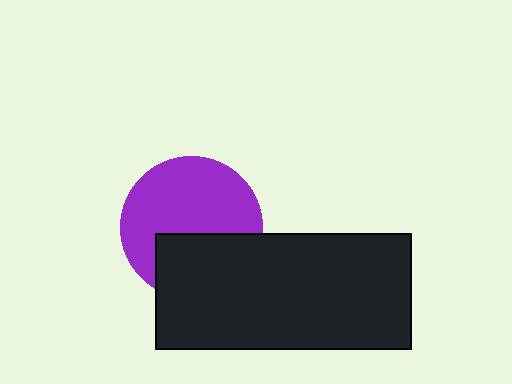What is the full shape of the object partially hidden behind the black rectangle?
The partially hidden object is a purple circle.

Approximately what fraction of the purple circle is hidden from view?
Roughly 36% of the purple circle is hidden behind the black rectangle.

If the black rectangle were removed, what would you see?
You would see the complete purple circle.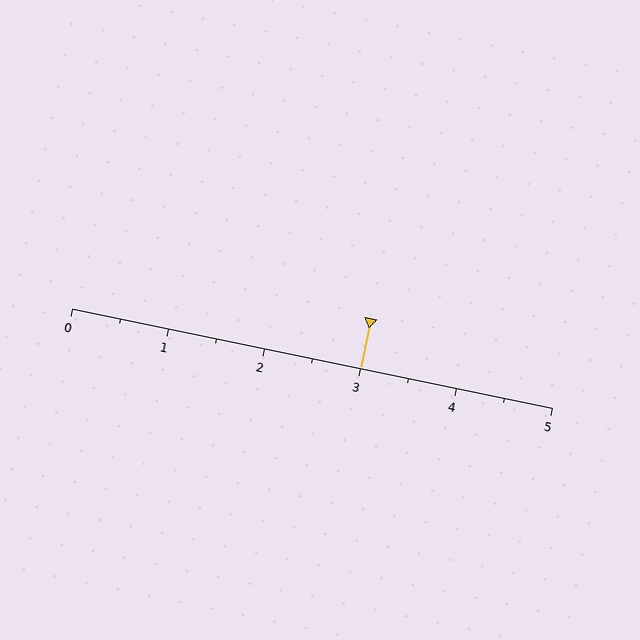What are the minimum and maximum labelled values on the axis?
The axis runs from 0 to 5.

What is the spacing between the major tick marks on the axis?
The major ticks are spaced 1 apart.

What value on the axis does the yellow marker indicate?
The marker indicates approximately 3.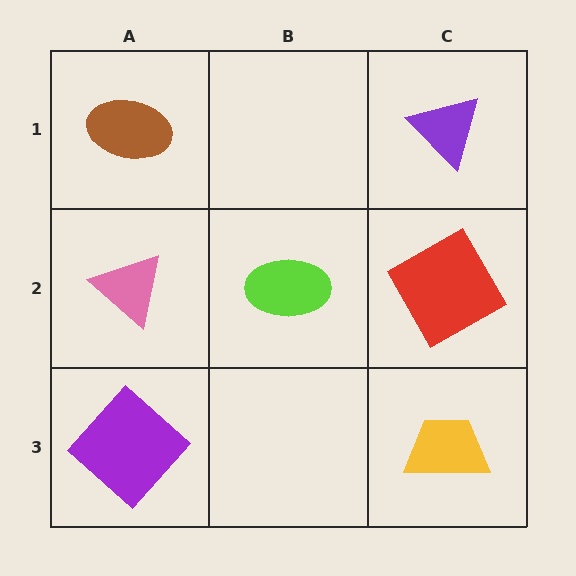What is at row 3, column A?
A purple diamond.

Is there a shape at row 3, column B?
No, that cell is empty.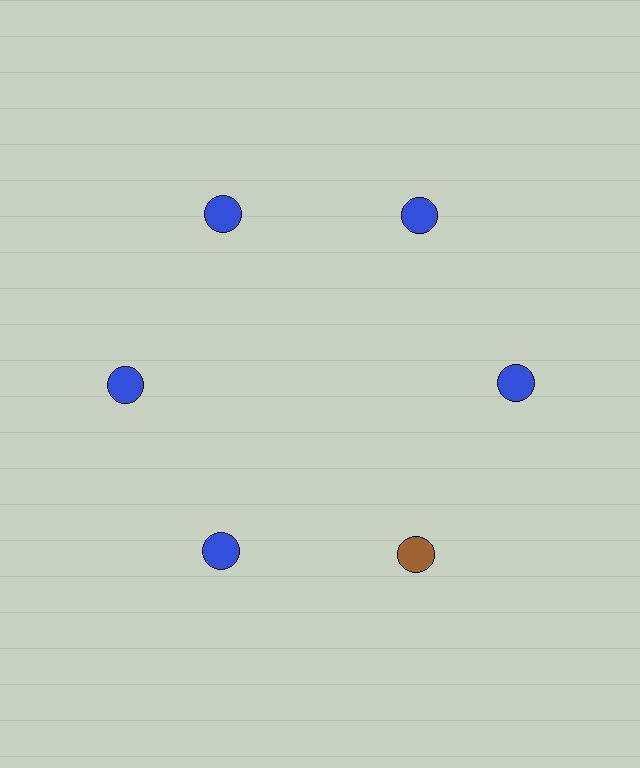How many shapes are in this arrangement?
There are 6 shapes arranged in a ring pattern.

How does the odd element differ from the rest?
It has a different color: brown instead of blue.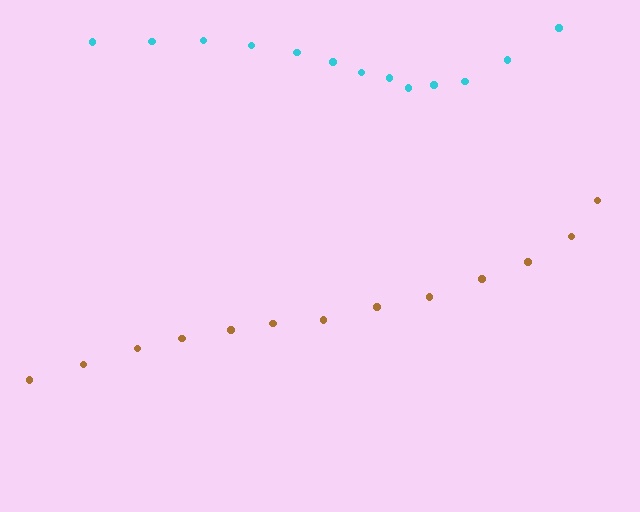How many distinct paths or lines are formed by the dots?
There are 2 distinct paths.